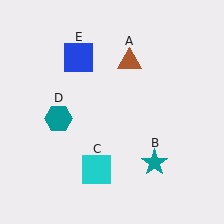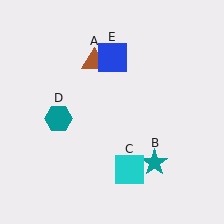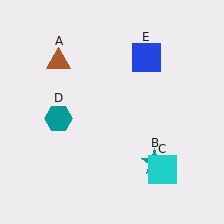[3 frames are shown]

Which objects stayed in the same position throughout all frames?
Teal star (object B) and teal hexagon (object D) remained stationary.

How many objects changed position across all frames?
3 objects changed position: brown triangle (object A), cyan square (object C), blue square (object E).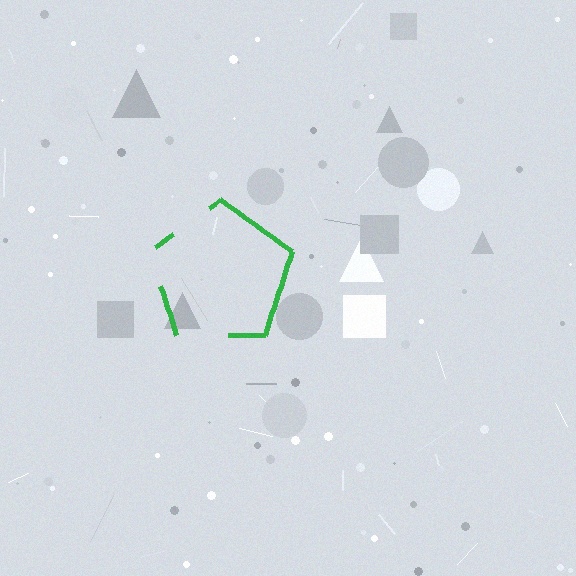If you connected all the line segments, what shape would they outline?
They would outline a pentagon.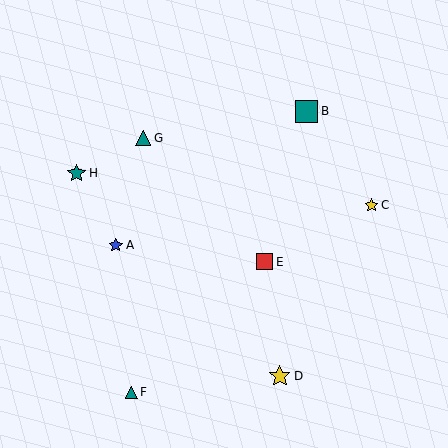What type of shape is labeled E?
Shape E is a red square.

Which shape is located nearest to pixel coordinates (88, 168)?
The teal star (labeled H) at (77, 173) is nearest to that location.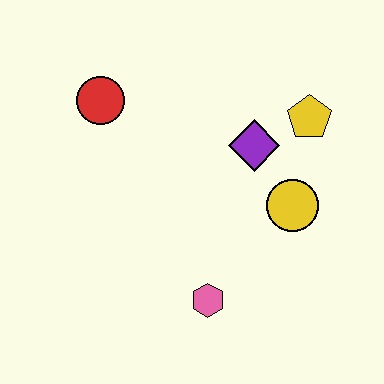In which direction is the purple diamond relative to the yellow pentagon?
The purple diamond is to the left of the yellow pentagon.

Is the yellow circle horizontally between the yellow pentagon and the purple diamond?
Yes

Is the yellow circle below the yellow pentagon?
Yes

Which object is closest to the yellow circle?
The purple diamond is closest to the yellow circle.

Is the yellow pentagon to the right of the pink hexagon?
Yes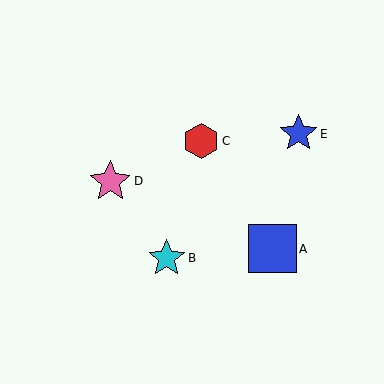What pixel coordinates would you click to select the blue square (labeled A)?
Click at (272, 249) to select the blue square A.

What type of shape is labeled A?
Shape A is a blue square.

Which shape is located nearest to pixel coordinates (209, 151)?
The red hexagon (labeled C) at (201, 141) is nearest to that location.